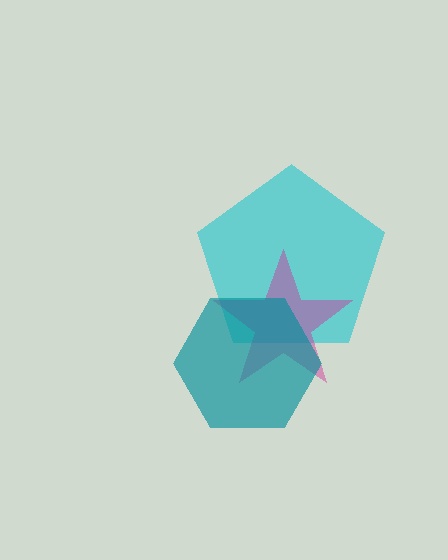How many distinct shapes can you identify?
There are 3 distinct shapes: a cyan pentagon, a magenta star, a teal hexagon.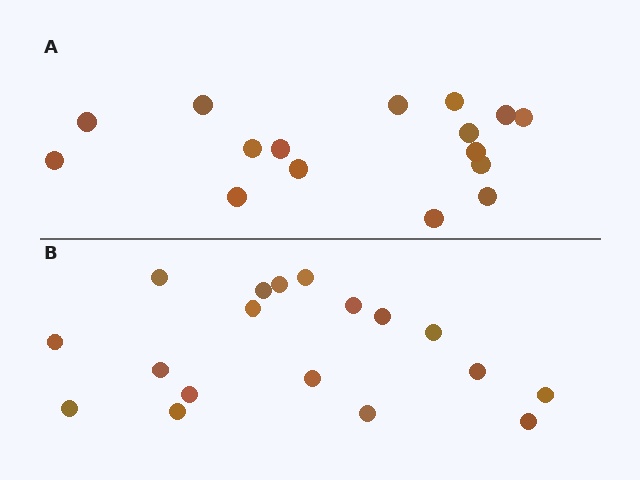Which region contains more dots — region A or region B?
Region B (the bottom region) has more dots.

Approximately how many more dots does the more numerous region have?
Region B has just a few more — roughly 2 or 3 more dots than region A.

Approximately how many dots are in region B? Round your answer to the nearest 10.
About 20 dots. (The exact count is 18, which rounds to 20.)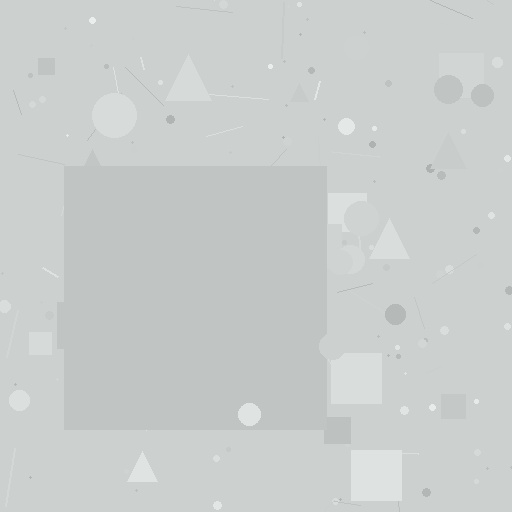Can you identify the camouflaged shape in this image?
The camouflaged shape is a square.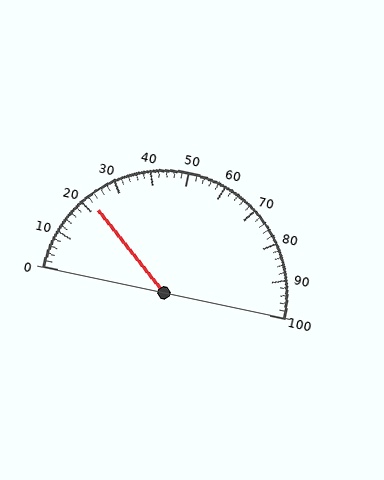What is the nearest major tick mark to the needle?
The nearest major tick mark is 20.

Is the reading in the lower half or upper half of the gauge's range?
The reading is in the lower half of the range (0 to 100).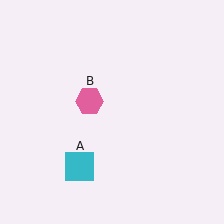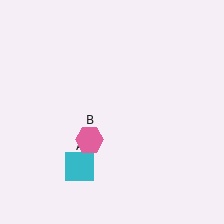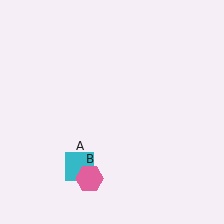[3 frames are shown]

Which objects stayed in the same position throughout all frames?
Cyan square (object A) remained stationary.